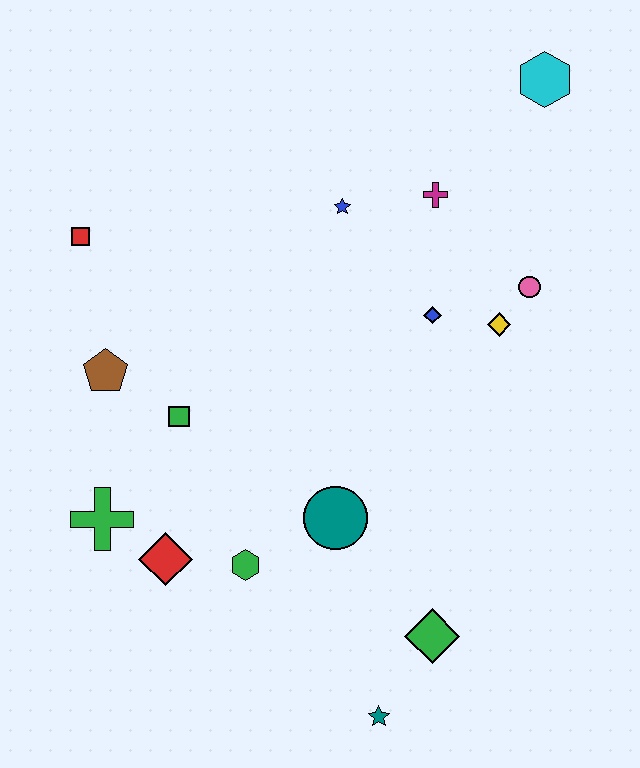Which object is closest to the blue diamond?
The yellow diamond is closest to the blue diamond.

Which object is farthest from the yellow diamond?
The green cross is farthest from the yellow diamond.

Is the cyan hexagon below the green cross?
No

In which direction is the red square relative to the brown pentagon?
The red square is above the brown pentagon.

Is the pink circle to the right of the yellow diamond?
Yes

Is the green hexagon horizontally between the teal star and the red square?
Yes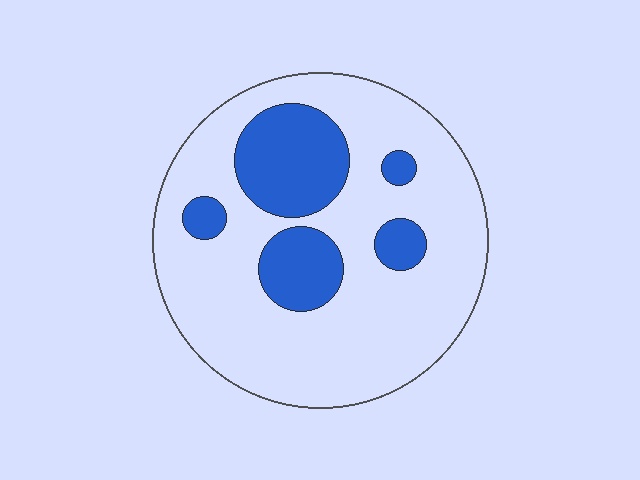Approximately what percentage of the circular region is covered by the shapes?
Approximately 25%.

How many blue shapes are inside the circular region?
5.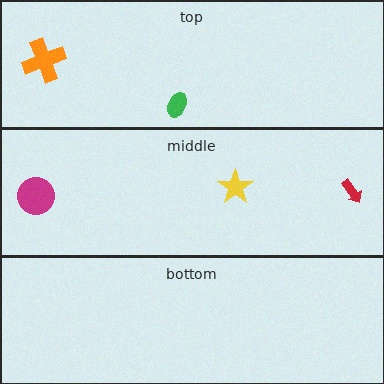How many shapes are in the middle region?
3.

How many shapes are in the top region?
2.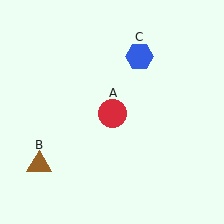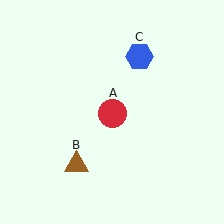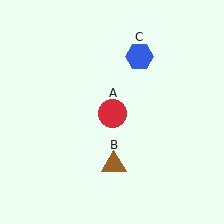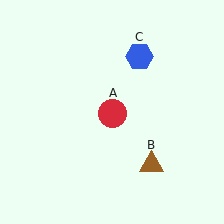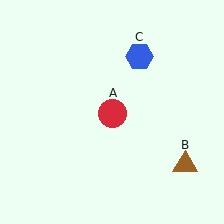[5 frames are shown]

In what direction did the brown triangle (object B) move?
The brown triangle (object B) moved right.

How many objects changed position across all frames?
1 object changed position: brown triangle (object B).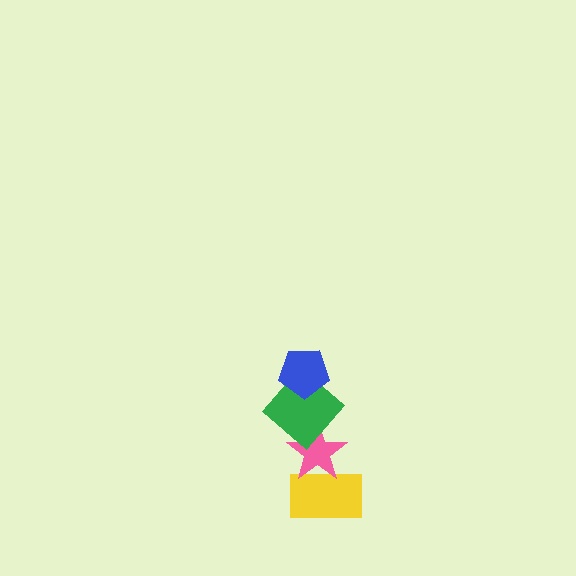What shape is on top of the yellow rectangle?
The pink star is on top of the yellow rectangle.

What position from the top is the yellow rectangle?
The yellow rectangle is 4th from the top.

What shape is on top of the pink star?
The green diamond is on top of the pink star.